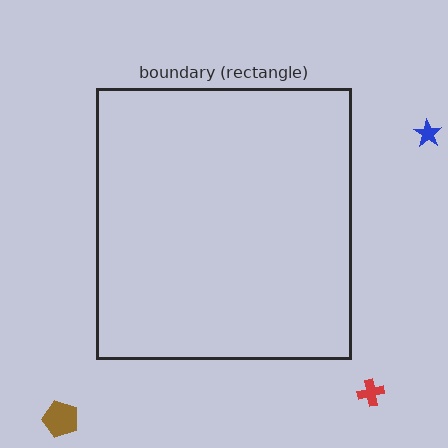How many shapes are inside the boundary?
0 inside, 3 outside.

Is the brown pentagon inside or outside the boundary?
Outside.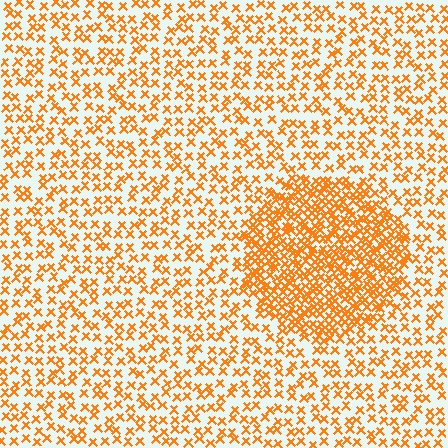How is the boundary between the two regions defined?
The boundary is defined by a change in element density (approximately 2.3x ratio). All elements are the same color, size, and shape.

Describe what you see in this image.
The image contains small orange elements arranged at two different densities. A circle-shaped region is visible where the elements are more densely packed than the surrounding area.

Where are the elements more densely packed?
The elements are more densely packed inside the circle boundary.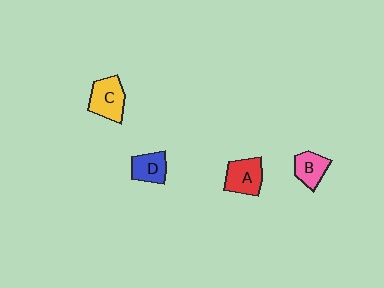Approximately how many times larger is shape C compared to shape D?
Approximately 1.4 times.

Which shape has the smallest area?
Shape D (blue).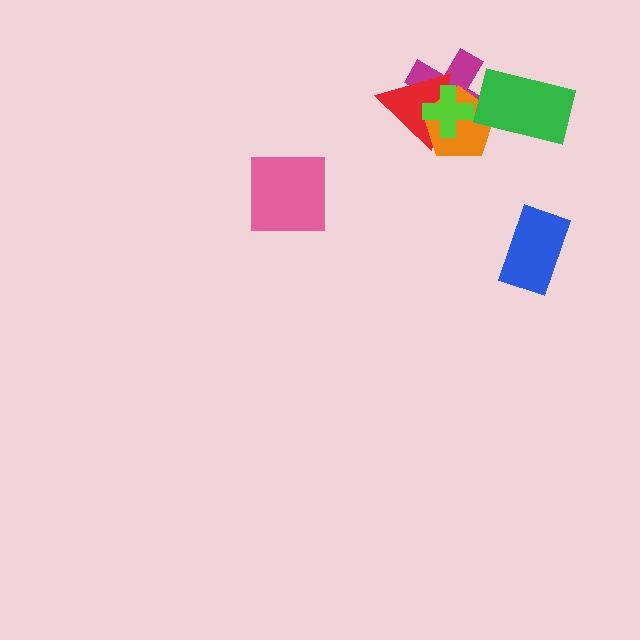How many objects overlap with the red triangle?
3 objects overlap with the red triangle.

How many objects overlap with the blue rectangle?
0 objects overlap with the blue rectangle.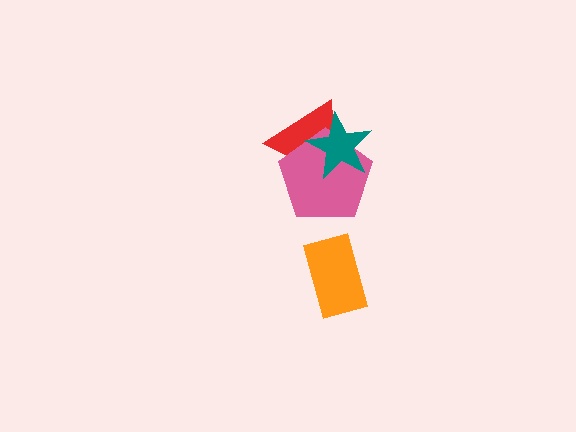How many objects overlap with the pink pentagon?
2 objects overlap with the pink pentagon.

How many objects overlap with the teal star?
2 objects overlap with the teal star.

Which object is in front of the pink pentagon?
The teal star is in front of the pink pentagon.